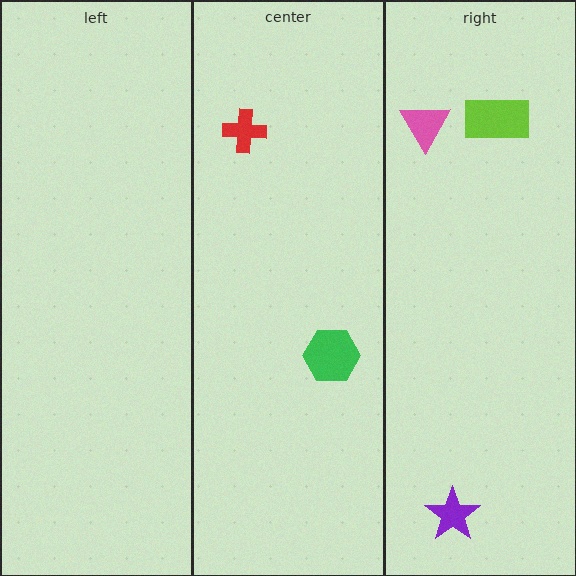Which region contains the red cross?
The center region.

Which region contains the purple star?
The right region.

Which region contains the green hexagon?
The center region.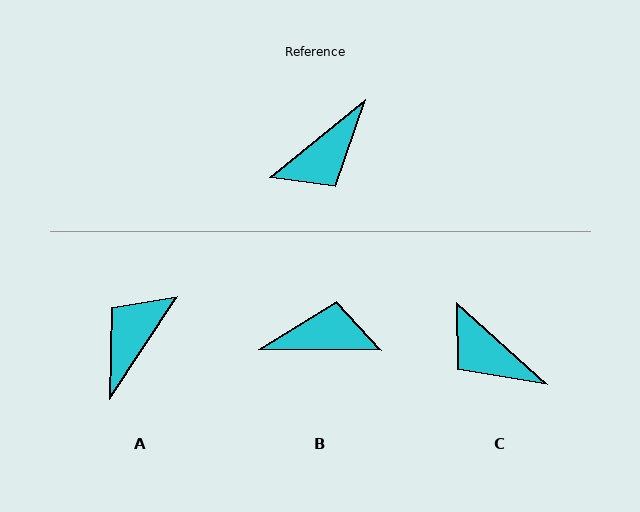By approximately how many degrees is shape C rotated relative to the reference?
Approximately 81 degrees clockwise.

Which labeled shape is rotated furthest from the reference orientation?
A, about 163 degrees away.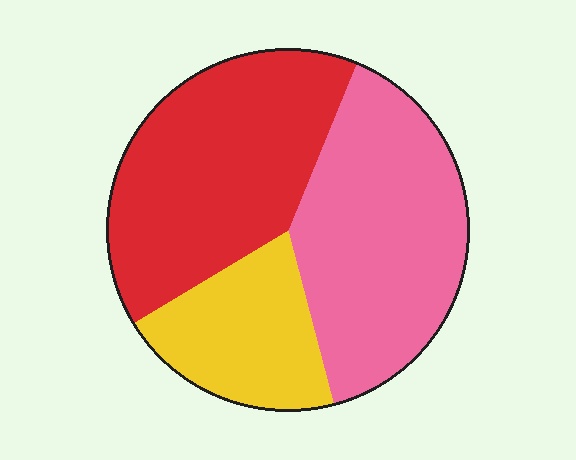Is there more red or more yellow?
Red.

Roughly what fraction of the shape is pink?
Pink covers around 40% of the shape.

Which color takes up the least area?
Yellow, at roughly 20%.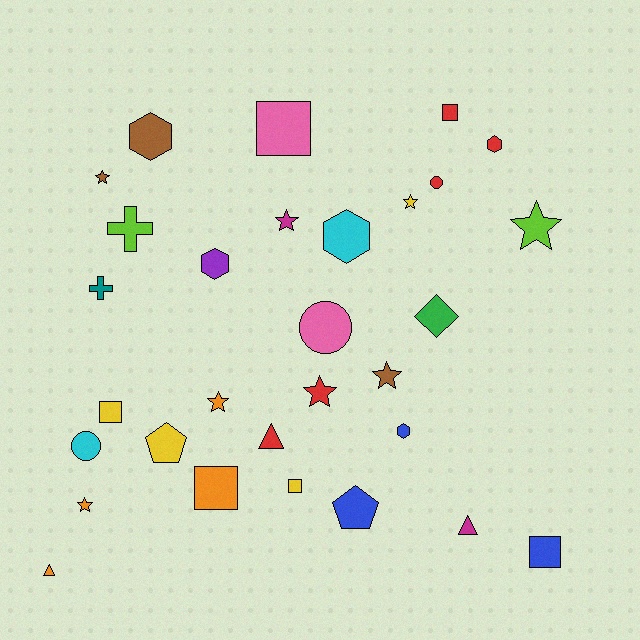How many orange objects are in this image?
There are 4 orange objects.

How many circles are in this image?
There are 3 circles.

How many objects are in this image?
There are 30 objects.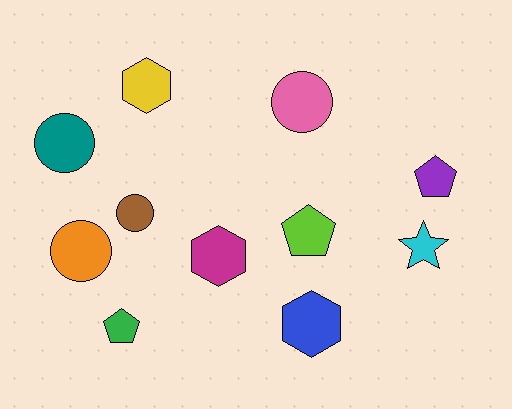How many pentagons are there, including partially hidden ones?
There are 3 pentagons.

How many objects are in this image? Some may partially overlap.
There are 11 objects.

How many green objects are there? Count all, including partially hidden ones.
There is 1 green object.